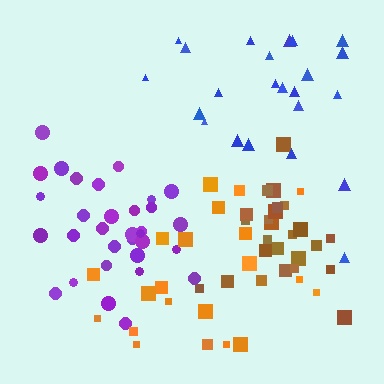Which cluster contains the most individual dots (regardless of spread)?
Purple (32).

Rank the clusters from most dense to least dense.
brown, purple, blue, orange.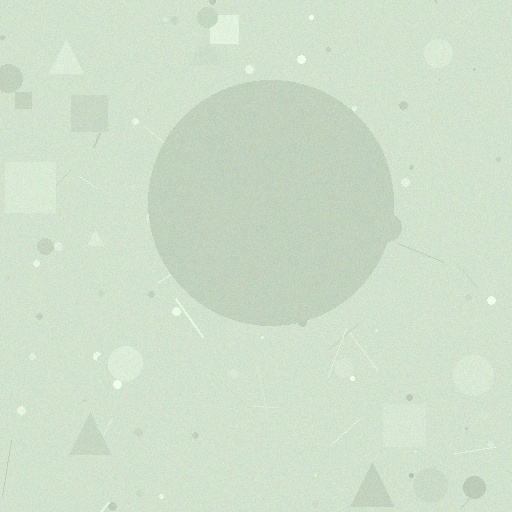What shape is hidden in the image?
A circle is hidden in the image.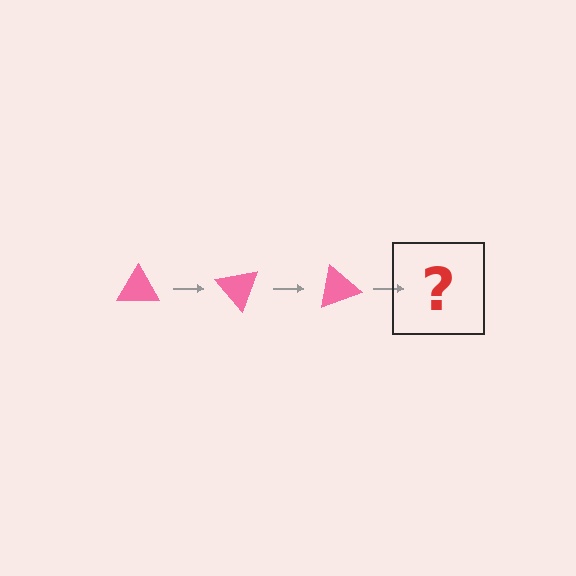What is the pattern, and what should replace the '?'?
The pattern is that the triangle rotates 50 degrees each step. The '?' should be a pink triangle rotated 150 degrees.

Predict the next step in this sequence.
The next step is a pink triangle rotated 150 degrees.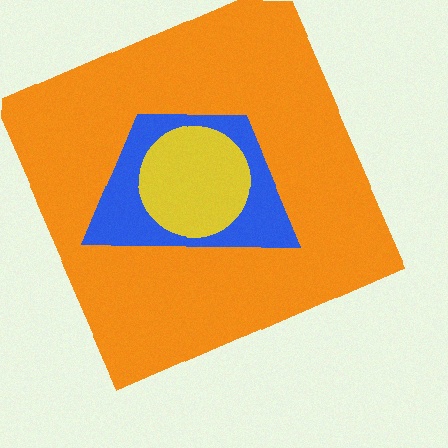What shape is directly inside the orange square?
The blue trapezoid.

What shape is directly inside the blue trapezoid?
The yellow circle.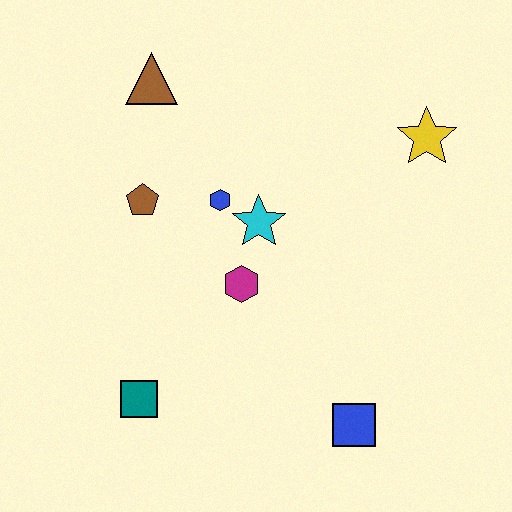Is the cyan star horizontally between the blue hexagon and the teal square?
No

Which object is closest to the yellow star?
The cyan star is closest to the yellow star.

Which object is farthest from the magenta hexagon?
The yellow star is farthest from the magenta hexagon.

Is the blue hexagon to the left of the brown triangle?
No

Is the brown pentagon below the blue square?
No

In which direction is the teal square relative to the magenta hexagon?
The teal square is below the magenta hexagon.